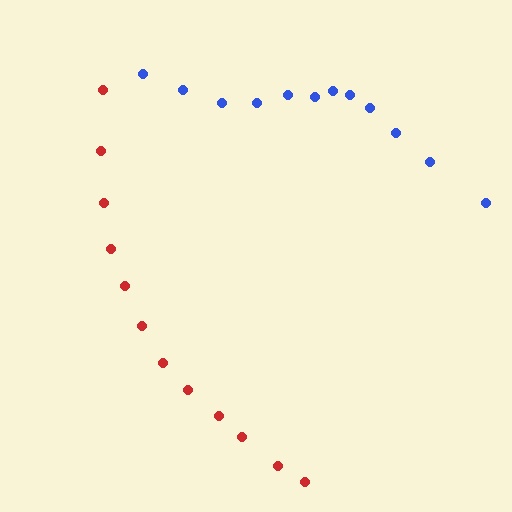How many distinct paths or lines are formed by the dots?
There are 2 distinct paths.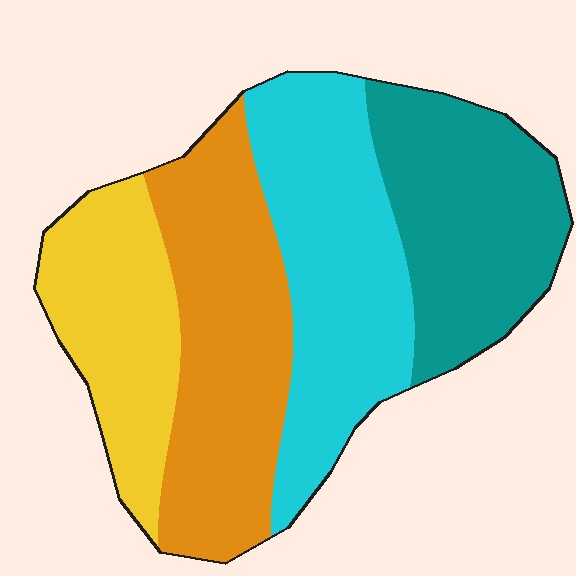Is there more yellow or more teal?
Teal.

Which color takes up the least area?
Yellow, at roughly 20%.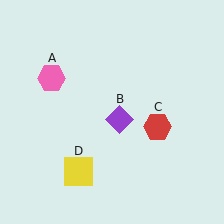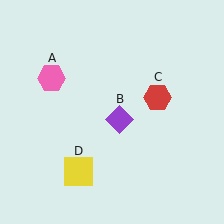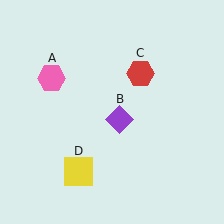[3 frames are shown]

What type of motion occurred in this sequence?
The red hexagon (object C) rotated counterclockwise around the center of the scene.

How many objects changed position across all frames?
1 object changed position: red hexagon (object C).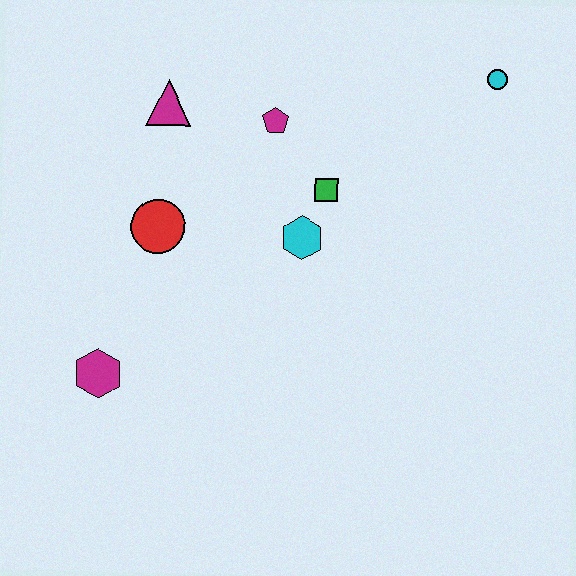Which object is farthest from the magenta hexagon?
The cyan circle is farthest from the magenta hexagon.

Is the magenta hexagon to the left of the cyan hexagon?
Yes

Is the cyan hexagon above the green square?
No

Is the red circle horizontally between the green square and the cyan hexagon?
No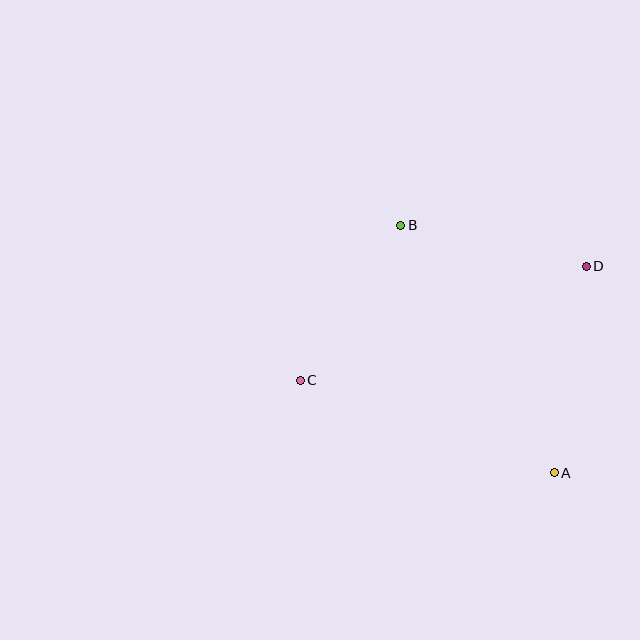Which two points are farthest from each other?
Points C and D are farthest from each other.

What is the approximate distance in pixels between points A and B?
The distance between A and B is approximately 291 pixels.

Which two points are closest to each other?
Points B and C are closest to each other.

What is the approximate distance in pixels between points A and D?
The distance between A and D is approximately 209 pixels.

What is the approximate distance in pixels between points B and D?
The distance between B and D is approximately 190 pixels.